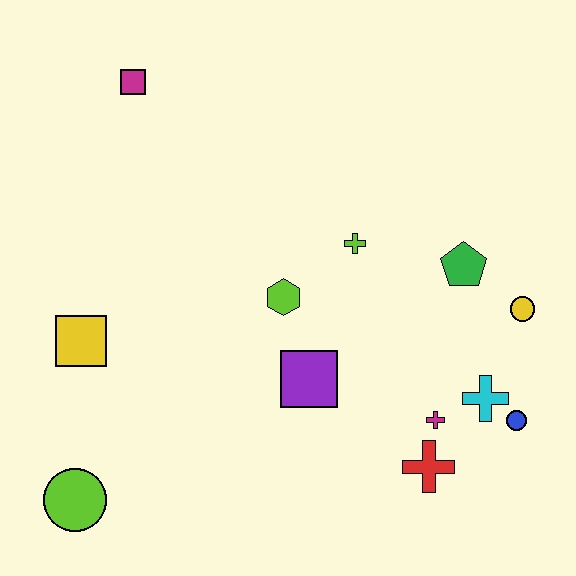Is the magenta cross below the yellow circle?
Yes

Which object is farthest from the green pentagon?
The lime circle is farthest from the green pentagon.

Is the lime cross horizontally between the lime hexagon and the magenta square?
No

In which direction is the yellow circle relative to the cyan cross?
The yellow circle is above the cyan cross.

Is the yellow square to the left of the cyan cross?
Yes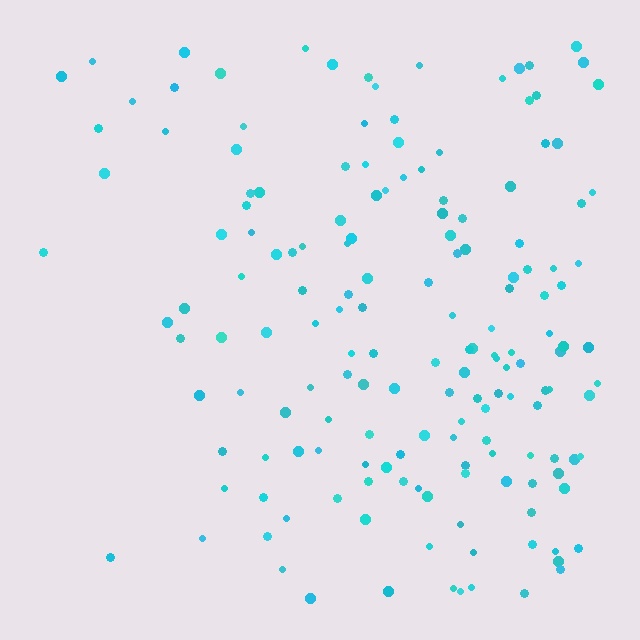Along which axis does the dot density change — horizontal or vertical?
Horizontal.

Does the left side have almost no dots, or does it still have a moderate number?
Still a moderate number, just noticeably fewer than the right.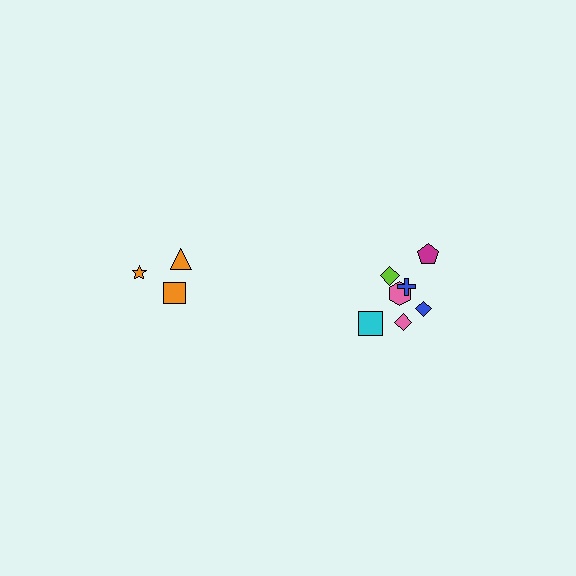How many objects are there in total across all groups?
There are 10 objects.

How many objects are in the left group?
There are 3 objects.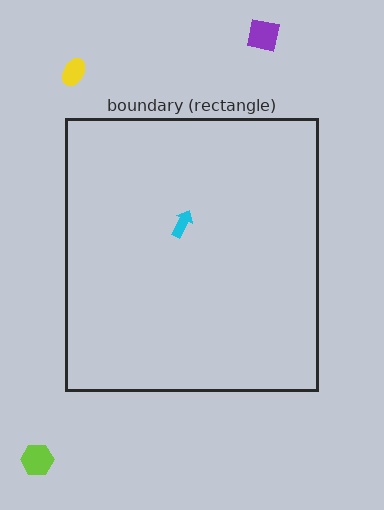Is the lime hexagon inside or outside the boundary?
Outside.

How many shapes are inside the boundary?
1 inside, 3 outside.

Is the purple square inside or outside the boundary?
Outside.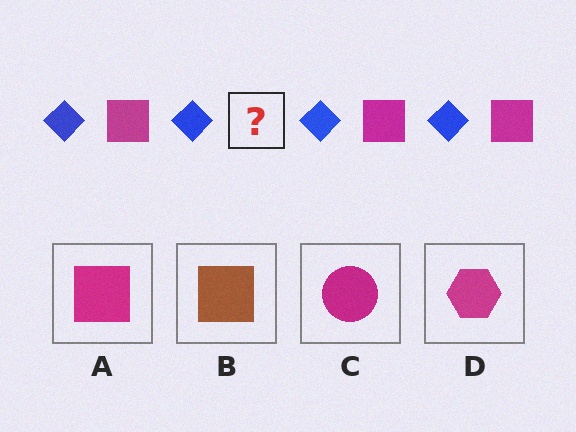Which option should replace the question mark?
Option A.